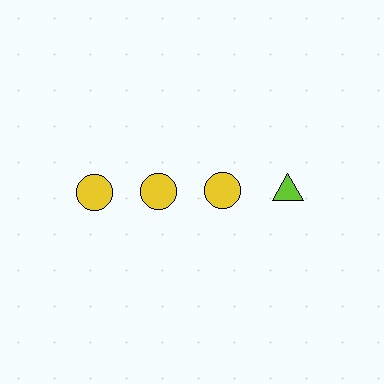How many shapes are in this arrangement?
There are 4 shapes arranged in a grid pattern.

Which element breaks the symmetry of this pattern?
The lime triangle in the top row, second from right column breaks the symmetry. All other shapes are yellow circles.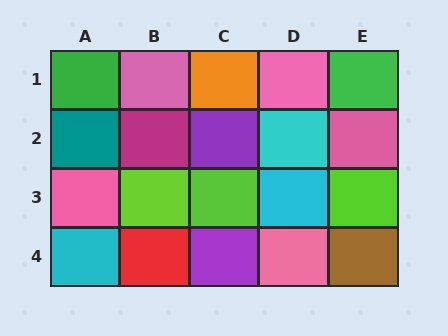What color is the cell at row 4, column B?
Red.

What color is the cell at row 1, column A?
Green.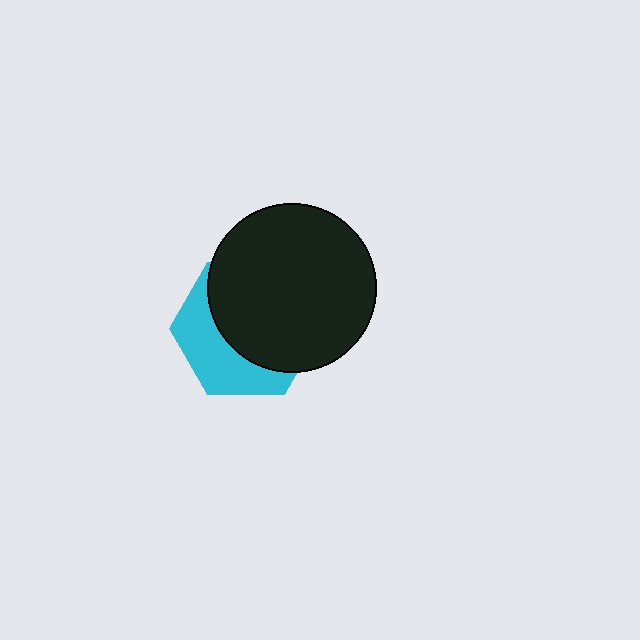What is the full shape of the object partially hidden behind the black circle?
The partially hidden object is a cyan hexagon.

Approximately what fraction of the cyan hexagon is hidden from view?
Roughly 61% of the cyan hexagon is hidden behind the black circle.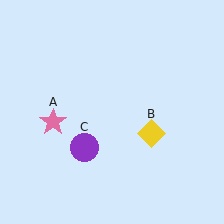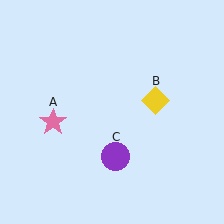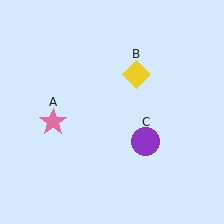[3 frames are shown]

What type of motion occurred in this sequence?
The yellow diamond (object B), purple circle (object C) rotated counterclockwise around the center of the scene.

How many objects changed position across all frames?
2 objects changed position: yellow diamond (object B), purple circle (object C).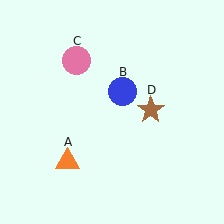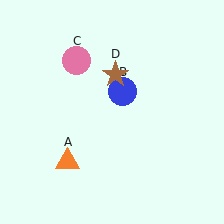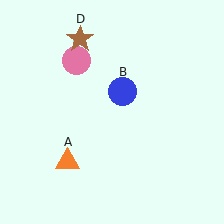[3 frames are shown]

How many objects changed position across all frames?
1 object changed position: brown star (object D).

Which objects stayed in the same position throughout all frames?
Orange triangle (object A) and blue circle (object B) and pink circle (object C) remained stationary.